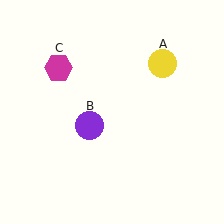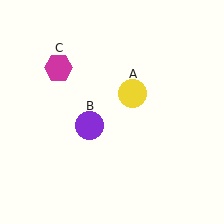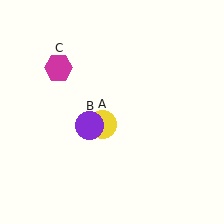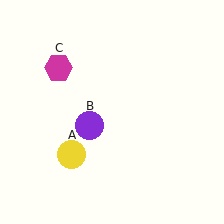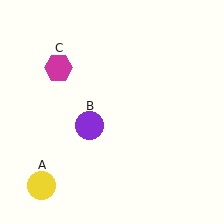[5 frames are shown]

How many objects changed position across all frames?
1 object changed position: yellow circle (object A).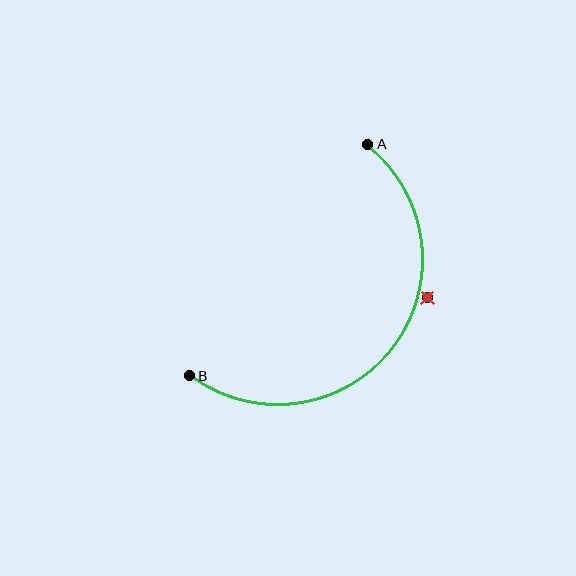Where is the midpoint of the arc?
The arc midpoint is the point on the curve farthest from the straight line joining A and B. It sits below and to the right of that line.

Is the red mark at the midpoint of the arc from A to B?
No — the red mark does not lie on the arc at all. It sits slightly outside the curve.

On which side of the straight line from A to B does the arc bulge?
The arc bulges below and to the right of the straight line connecting A and B.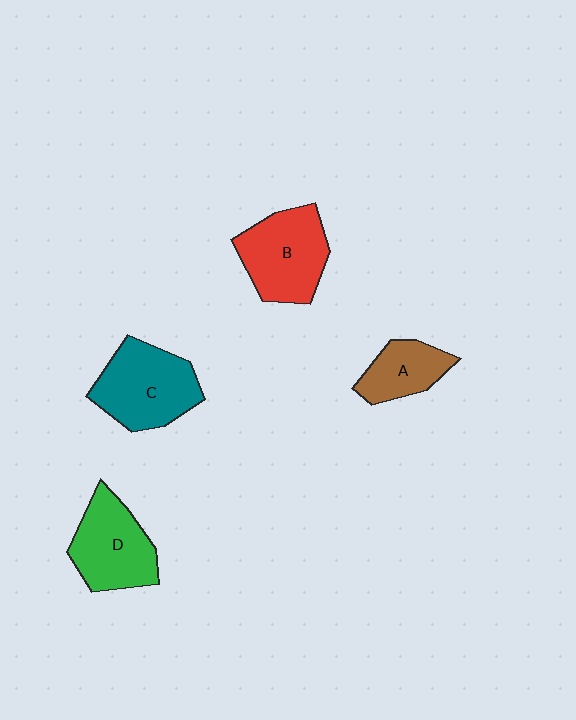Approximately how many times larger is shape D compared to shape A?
Approximately 1.5 times.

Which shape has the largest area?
Shape C (teal).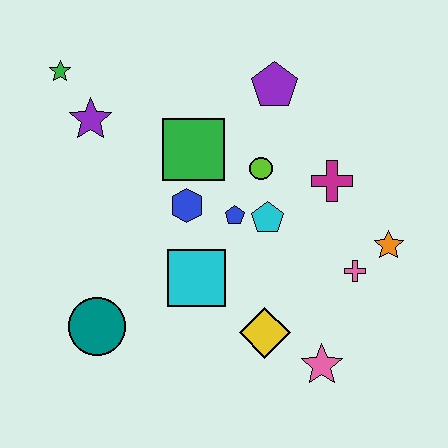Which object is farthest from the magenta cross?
The green star is farthest from the magenta cross.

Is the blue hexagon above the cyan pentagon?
Yes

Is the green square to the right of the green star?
Yes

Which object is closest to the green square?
The blue hexagon is closest to the green square.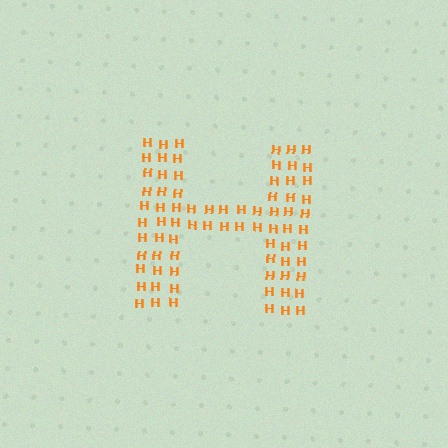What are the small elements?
The small elements are letter H's.